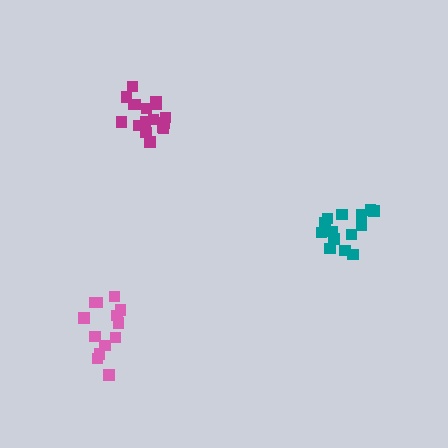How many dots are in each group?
Group 1: 14 dots, Group 2: 18 dots, Group 3: 13 dots (45 total).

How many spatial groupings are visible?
There are 3 spatial groupings.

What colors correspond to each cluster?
The clusters are colored: teal, magenta, pink.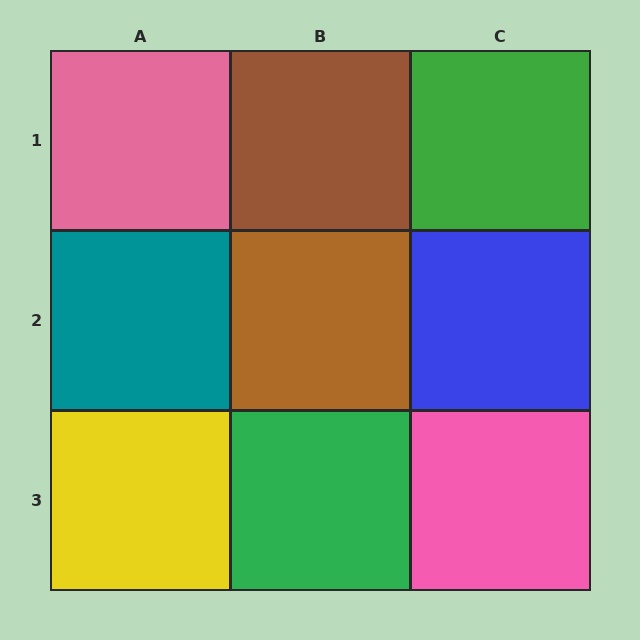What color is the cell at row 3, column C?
Pink.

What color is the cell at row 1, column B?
Brown.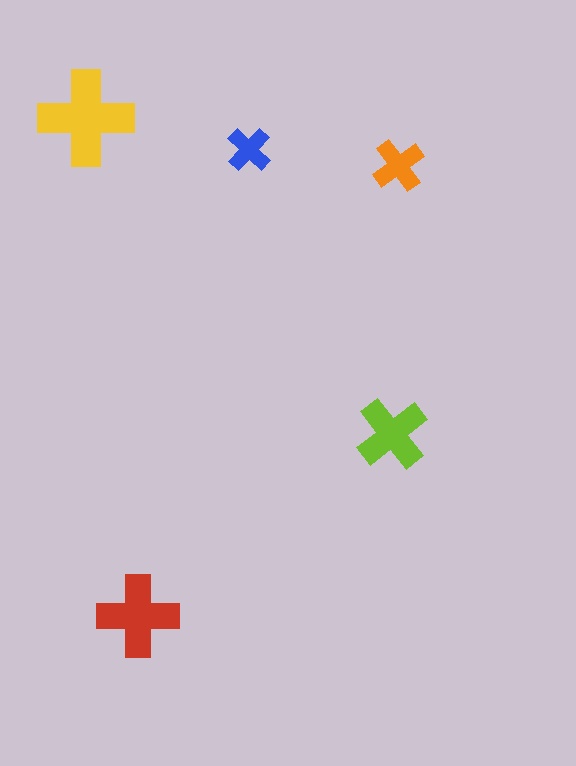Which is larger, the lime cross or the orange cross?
The lime one.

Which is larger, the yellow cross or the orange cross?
The yellow one.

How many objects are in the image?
There are 5 objects in the image.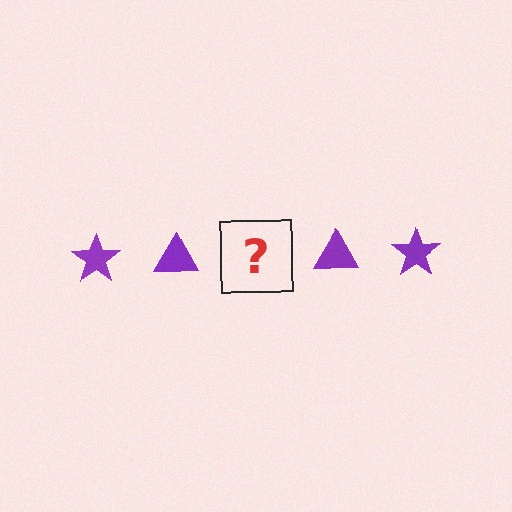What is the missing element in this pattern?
The missing element is a purple star.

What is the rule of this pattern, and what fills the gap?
The rule is that the pattern cycles through star, triangle shapes in purple. The gap should be filled with a purple star.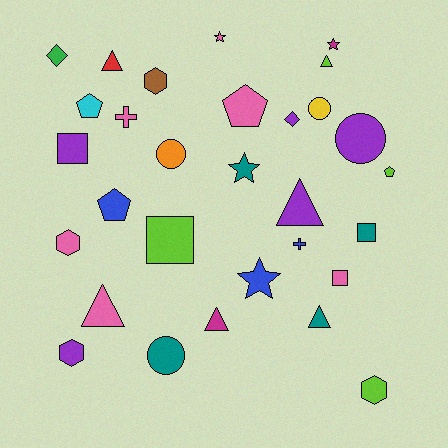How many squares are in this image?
There are 4 squares.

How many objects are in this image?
There are 30 objects.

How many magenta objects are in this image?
There are 2 magenta objects.